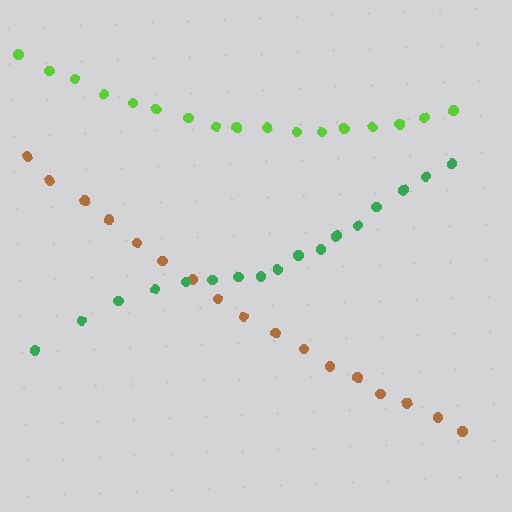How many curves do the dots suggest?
There are 3 distinct paths.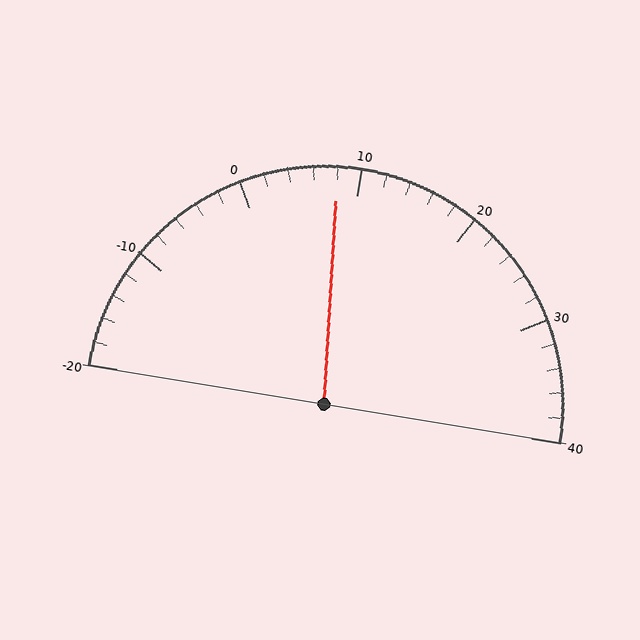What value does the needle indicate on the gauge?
The needle indicates approximately 8.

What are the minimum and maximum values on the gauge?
The gauge ranges from -20 to 40.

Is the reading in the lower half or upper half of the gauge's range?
The reading is in the lower half of the range (-20 to 40).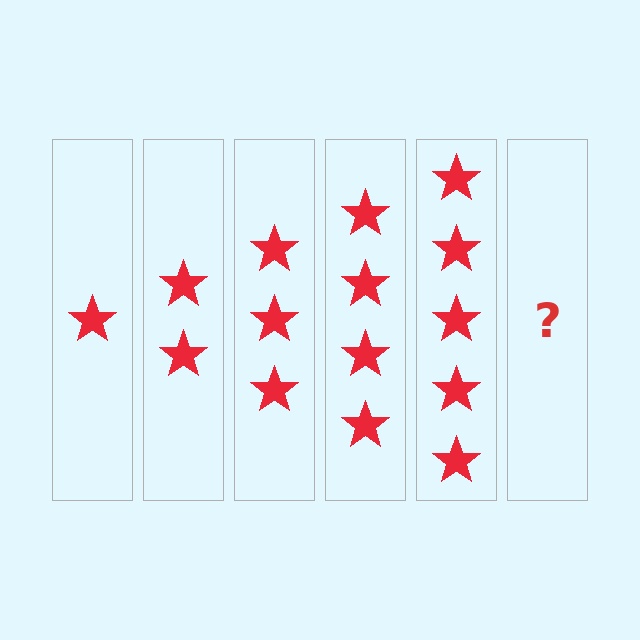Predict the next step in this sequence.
The next step is 6 stars.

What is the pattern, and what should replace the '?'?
The pattern is that each step adds one more star. The '?' should be 6 stars.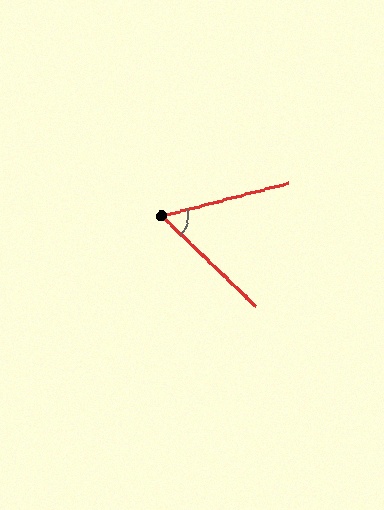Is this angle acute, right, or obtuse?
It is acute.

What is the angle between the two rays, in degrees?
Approximately 58 degrees.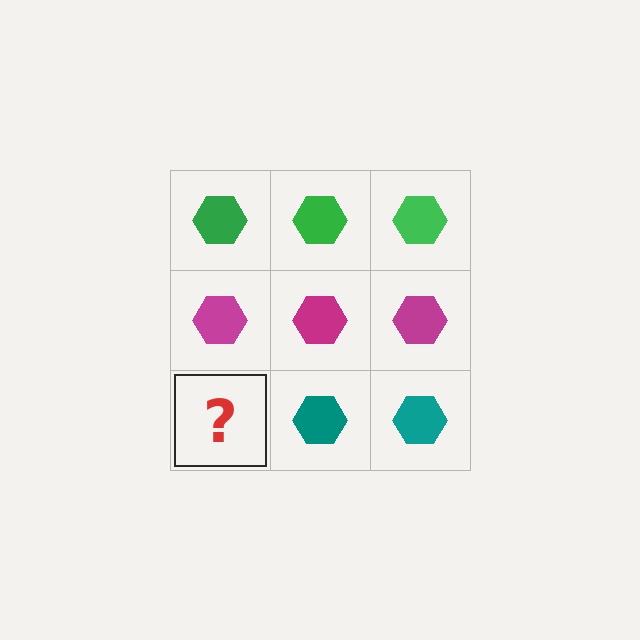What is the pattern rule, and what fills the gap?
The rule is that each row has a consistent color. The gap should be filled with a teal hexagon.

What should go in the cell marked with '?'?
The missing cell should contain a teal hexagon.